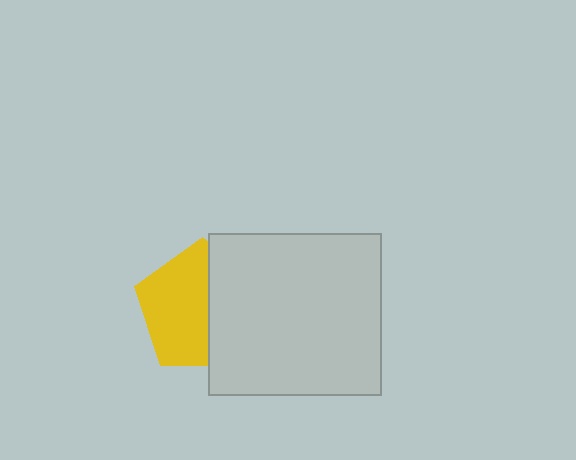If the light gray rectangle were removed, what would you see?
You would see the complete yellow pentagon.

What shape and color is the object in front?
The object in front is a light gray rectangle.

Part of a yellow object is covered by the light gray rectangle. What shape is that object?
It is a pentagon.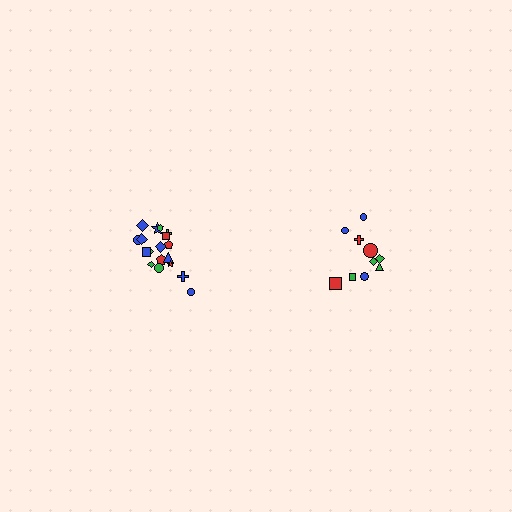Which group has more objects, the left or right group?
The left group.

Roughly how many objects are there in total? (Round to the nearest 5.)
Roughly 30 objects in total.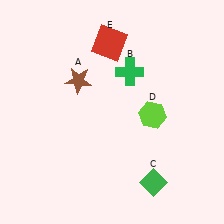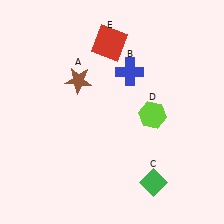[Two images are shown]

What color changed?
The cross (B) changed from green in Image 1 to blue in Image 2.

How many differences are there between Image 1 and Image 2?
There is 1 difference between the two images.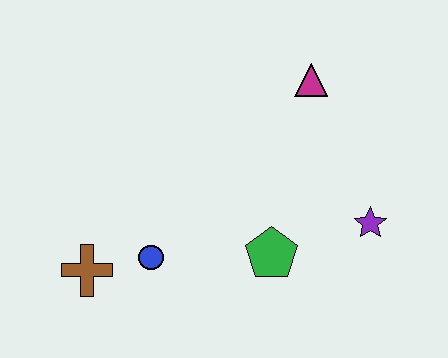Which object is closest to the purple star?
The green pentagon is closest to the purple star.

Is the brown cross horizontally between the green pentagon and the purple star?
No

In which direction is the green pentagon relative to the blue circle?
The green pentagon is to the right of the blue circle.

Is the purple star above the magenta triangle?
No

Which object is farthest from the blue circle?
The magenta triangle is farthest from the blue circle.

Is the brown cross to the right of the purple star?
No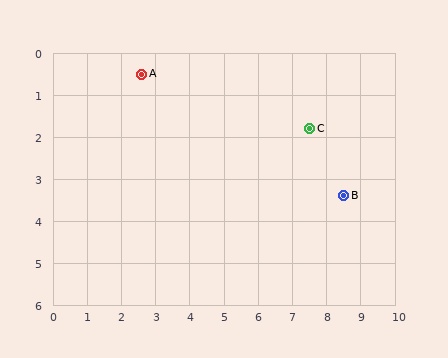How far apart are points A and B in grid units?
Points A and B are about 6.6 grid units apart.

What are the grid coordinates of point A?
Point A is at approximately (2.6, 0.5).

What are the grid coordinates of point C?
Point C is at approximately (7.5, 1.8).